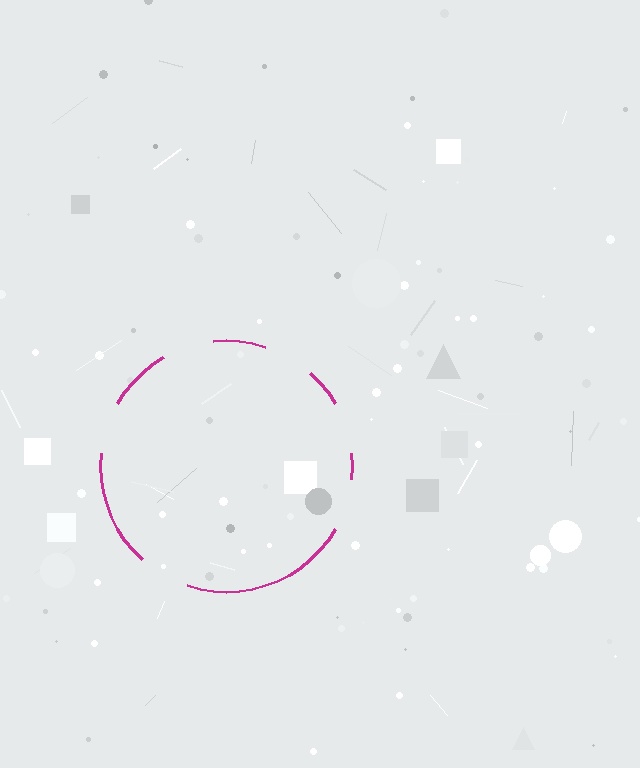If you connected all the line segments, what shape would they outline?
They would outline a circle.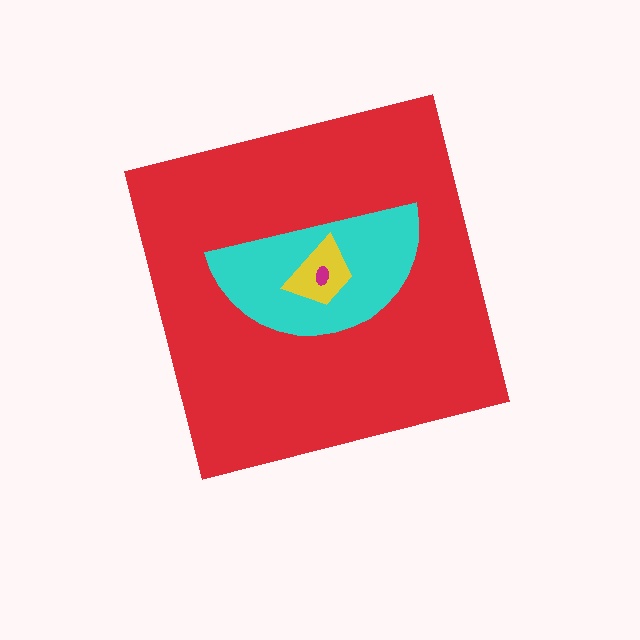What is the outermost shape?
The red square.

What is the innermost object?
The magenta ellipse.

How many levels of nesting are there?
4.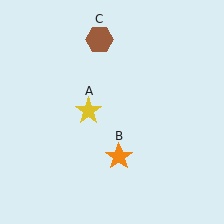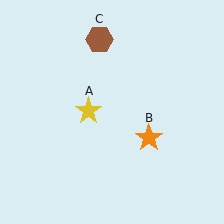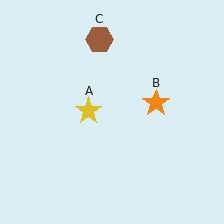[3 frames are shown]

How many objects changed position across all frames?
1 object changed position: orange star (object B).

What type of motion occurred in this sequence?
The orange star (object B) rotated counterclockwise around the center of the scene.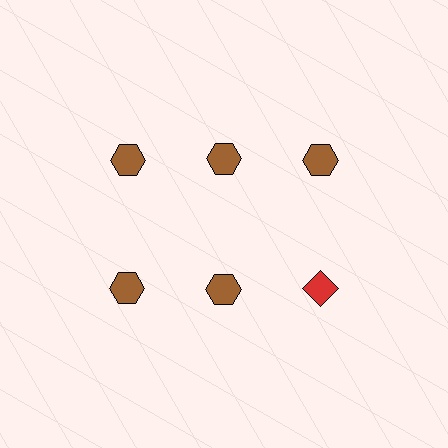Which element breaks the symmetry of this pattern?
The red diamond in the second row, center column breaks the symmetry. All other shapes are brown hexagons.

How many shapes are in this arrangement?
There are 6 shapes arranged in a grid pattern.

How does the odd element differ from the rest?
It differs in both color (red instead of brown) and shape (diamond instead of hexagon).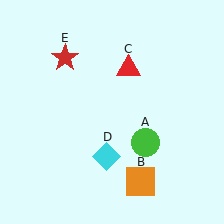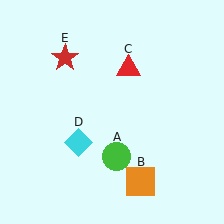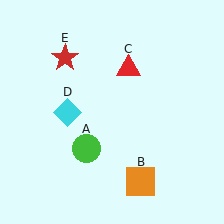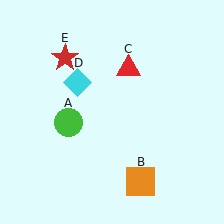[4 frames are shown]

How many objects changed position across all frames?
2 objects changed position: green circle (object A), cyan diamond (object D).